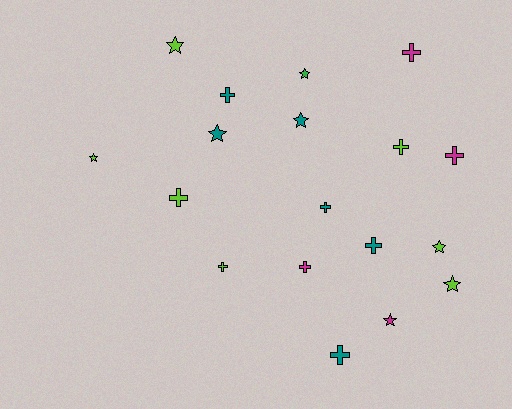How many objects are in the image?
There are 18 objects.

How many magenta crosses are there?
There are 3 magenta crosses.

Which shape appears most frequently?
Cross, with 10 objects.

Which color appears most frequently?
Lime, with 7 objects.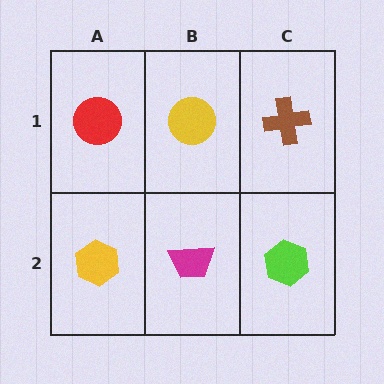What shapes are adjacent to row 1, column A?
A yellow hexagon (row 2, column A), a yellow circle (row 1, column B).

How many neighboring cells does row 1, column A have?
2.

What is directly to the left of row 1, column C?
A yellow circle.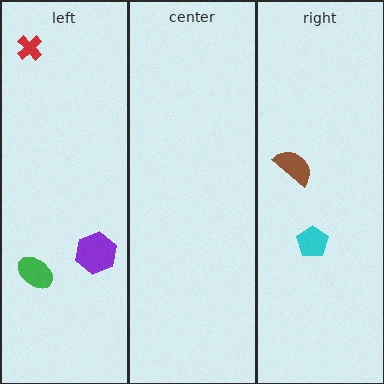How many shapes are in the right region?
2.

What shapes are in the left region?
The green ellipse, the red cross, the purple hexagon.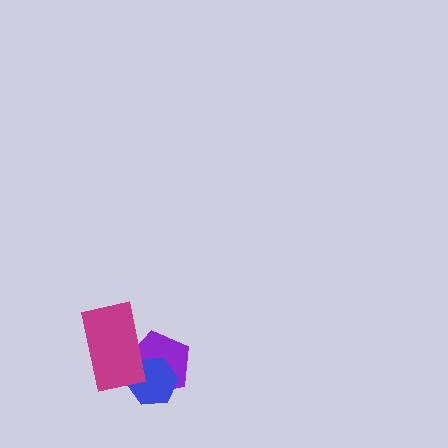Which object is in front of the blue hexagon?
The magenta rectangle is in front of the blue hexagon.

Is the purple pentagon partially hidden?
Yes, it is partially covered by another shape.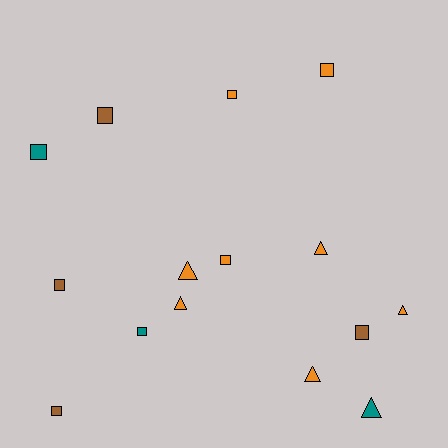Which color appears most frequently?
Orange, with 8 objects.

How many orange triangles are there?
There are 5 orange triangles.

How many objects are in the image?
There are 15 objects.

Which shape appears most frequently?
Square, with 9 objects.